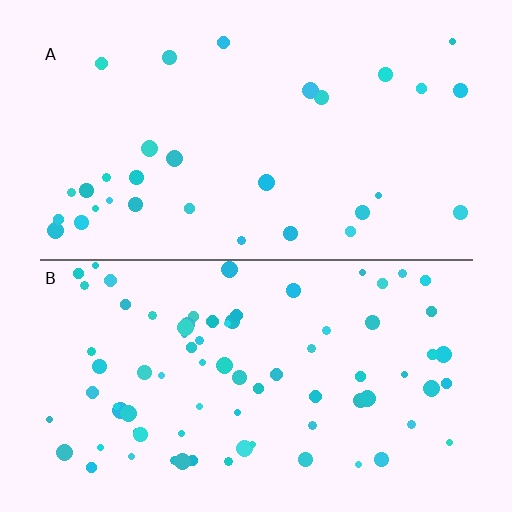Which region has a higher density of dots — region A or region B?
B (the bottom).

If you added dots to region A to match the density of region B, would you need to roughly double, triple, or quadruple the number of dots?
Approximately double.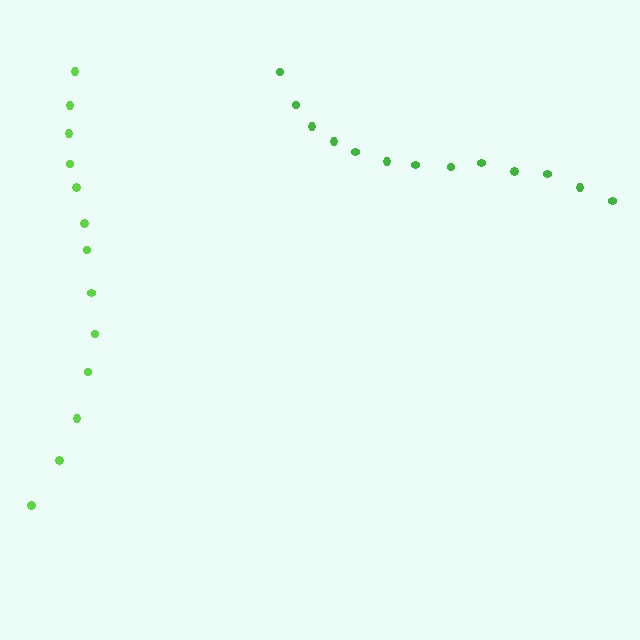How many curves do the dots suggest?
There are 2 distinct paths.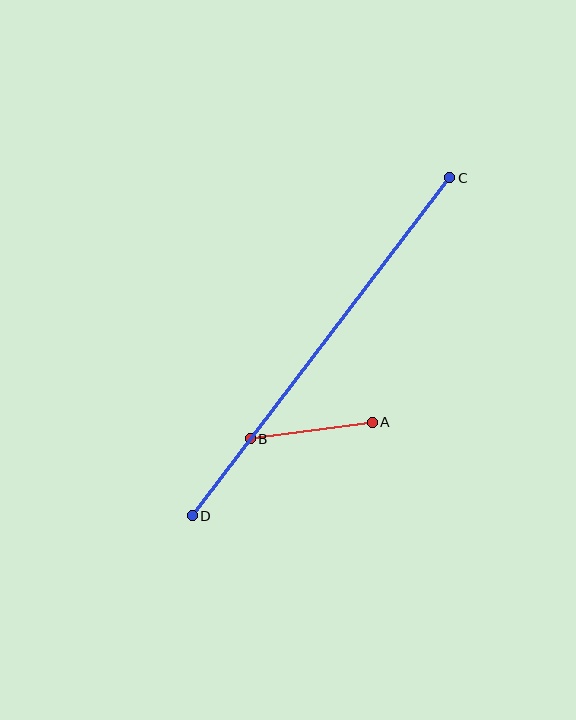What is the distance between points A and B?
The distance is approximately 123 pixels.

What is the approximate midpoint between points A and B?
The midpoint is at approximately (311, 431) pixels.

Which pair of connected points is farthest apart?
Points C and D are farthest apart.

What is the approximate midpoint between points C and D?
The midpoint is at approximately (321, 347) pixels.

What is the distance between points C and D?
The distance is approximately 425 pixels.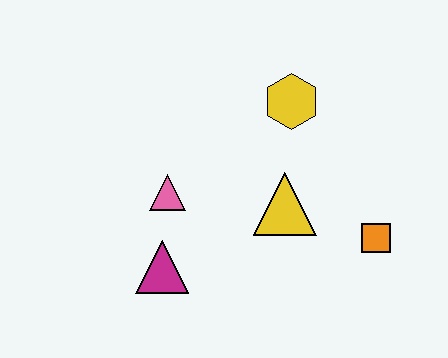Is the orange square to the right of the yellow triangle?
Yes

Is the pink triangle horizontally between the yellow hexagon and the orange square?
No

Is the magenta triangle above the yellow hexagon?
No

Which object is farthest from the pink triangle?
The orange square is farthest from the pink triangle.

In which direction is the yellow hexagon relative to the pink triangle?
The yellow hexagon is to the right of the pink triangle.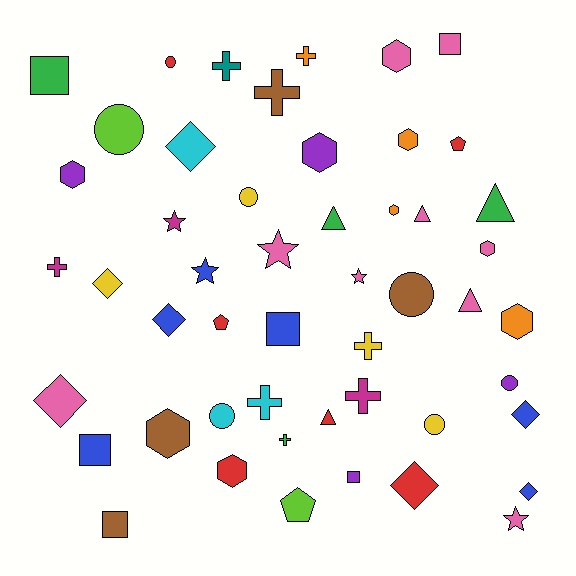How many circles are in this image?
There are 7 circles.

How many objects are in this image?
There are 50 objects.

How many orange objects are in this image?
There are 4 orange objects.